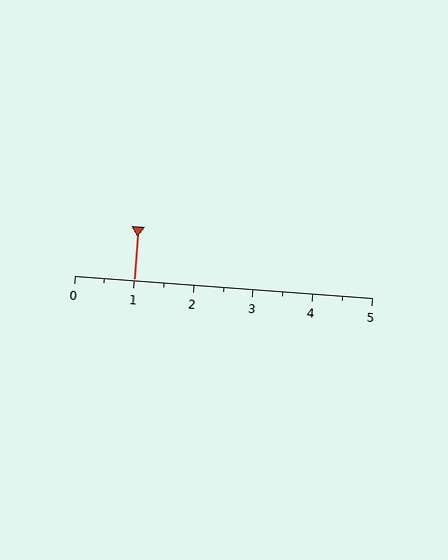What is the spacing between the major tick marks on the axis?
The major ticks are spaced 1 apart.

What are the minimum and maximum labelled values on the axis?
The axis runs from 0 to 5.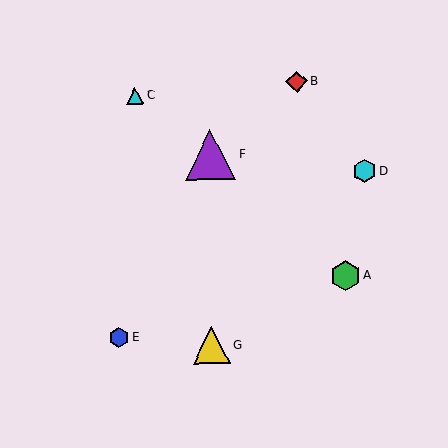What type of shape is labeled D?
Shape D is a cyan hexagon.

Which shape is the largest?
The purple triangle (labeled F) is the largest.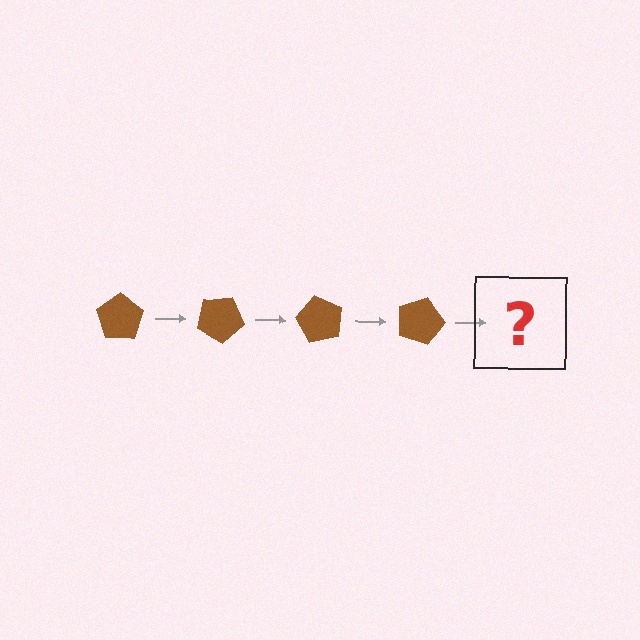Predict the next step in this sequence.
The next step is a brown pentagon rotated 120 degrees.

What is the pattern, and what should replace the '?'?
The pattern is that the pentagon rotates 30 degrees each step. The '?' should be a brown pentagon rotated 120 degrees.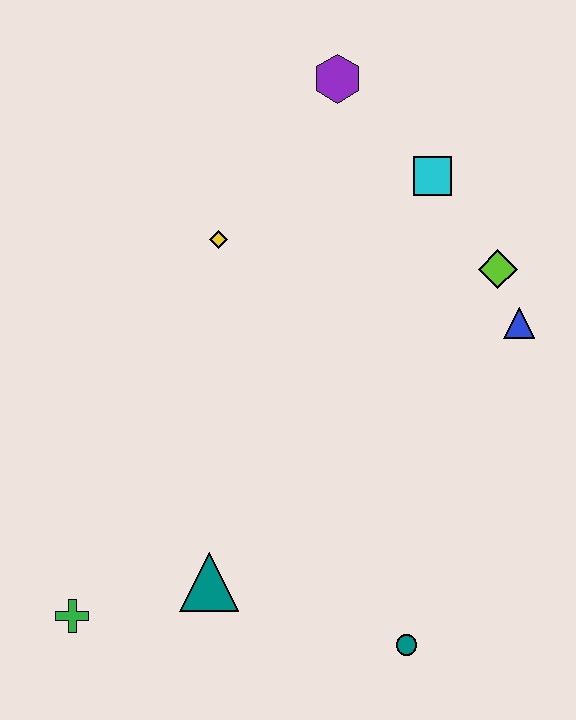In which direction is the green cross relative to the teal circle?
The green cross is to the left of the teal circle.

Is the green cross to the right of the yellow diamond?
No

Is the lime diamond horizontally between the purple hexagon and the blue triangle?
Yes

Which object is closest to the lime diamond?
The blue triangle is closest to the lime diamond.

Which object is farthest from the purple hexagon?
The green cross is farthest from the purple hexagon.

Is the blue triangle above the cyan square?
No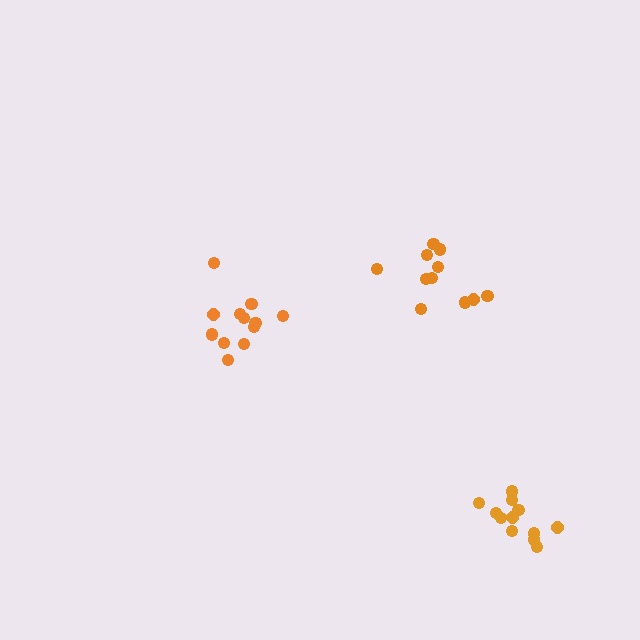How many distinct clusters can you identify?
There are 3 distinct clusters.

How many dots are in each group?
Group 1: 12 dots, Group 2: 11 dots, Group 3: 12 dots (35 total).